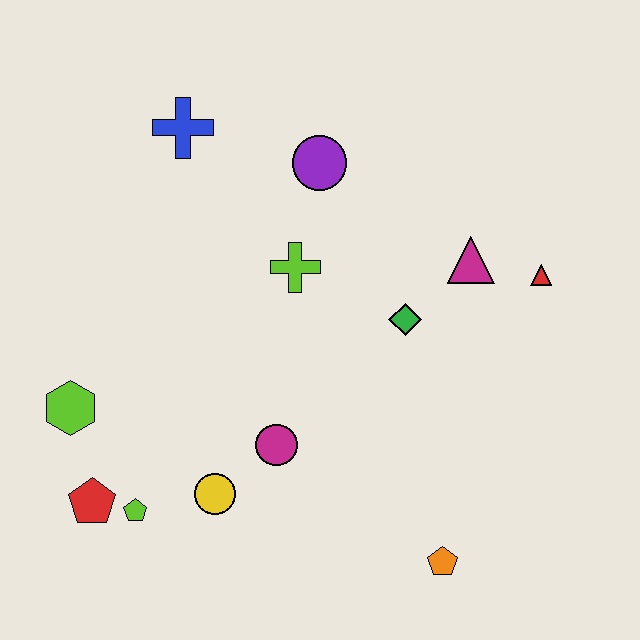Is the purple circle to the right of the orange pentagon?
No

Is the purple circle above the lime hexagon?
Yes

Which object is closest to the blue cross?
The purple circle is closest to the blue cross.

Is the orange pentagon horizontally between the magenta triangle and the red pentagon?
Yes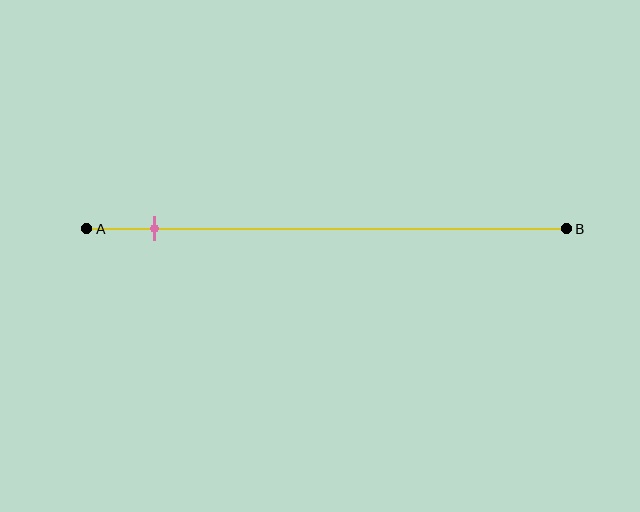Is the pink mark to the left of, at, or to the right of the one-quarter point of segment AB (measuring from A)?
The pink mark is to the left of the one-quarter point of segment AB.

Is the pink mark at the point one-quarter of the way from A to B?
No, the mark is at about 15% from A, not at the 25% one-quarter point.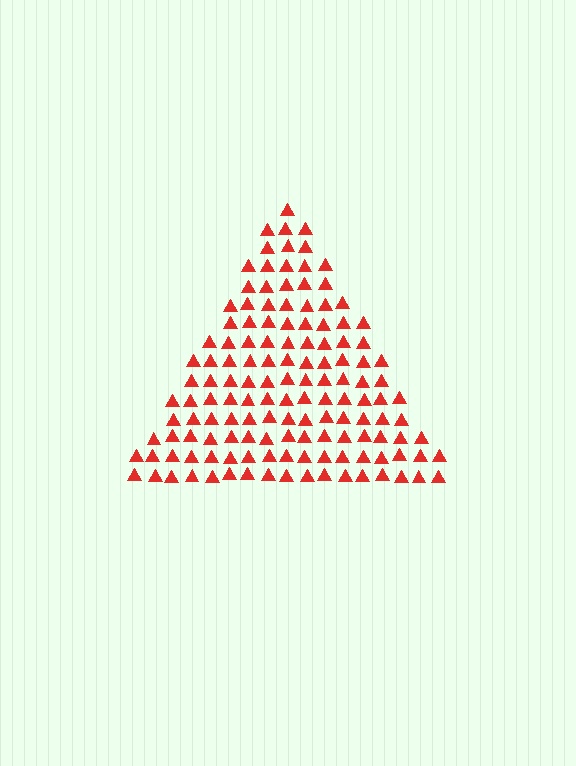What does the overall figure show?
The overall figure shows a triangle.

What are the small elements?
The small elements are triangles.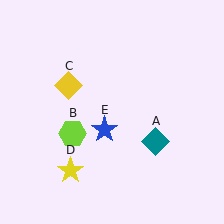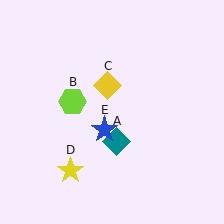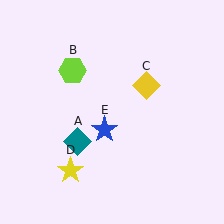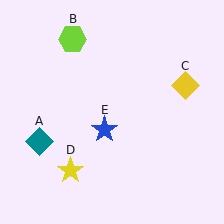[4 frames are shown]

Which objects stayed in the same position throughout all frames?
Yellow star (object D) and blue star (object E) remained stationary.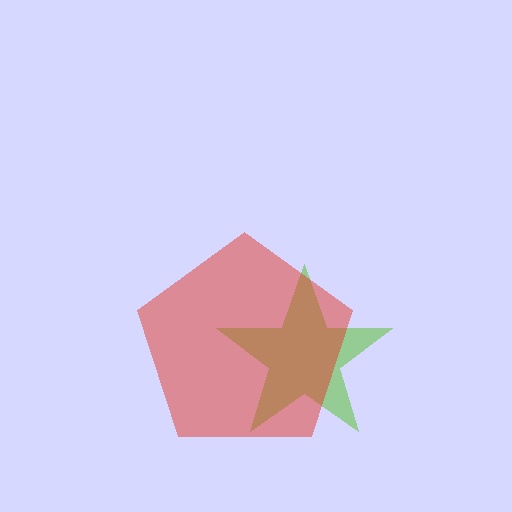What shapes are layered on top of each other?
The layered shapes are: a lime star, a red pentagon.